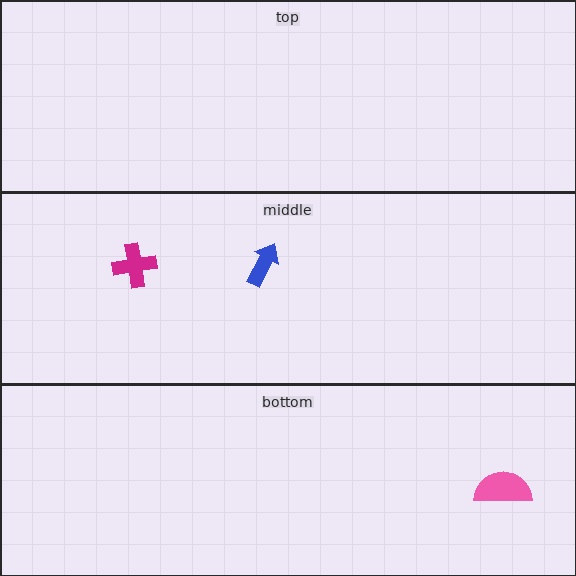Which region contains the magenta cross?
The middle region.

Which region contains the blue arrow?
The middle region.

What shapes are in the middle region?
The blue arrow, the magenta cross.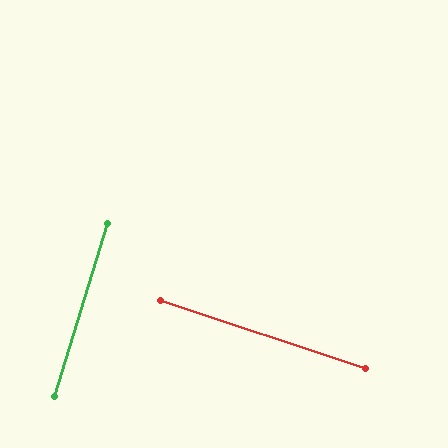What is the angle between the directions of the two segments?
Approximately 89 degrees.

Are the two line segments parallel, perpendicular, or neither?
Perpendicular — they meet at approximately 89°.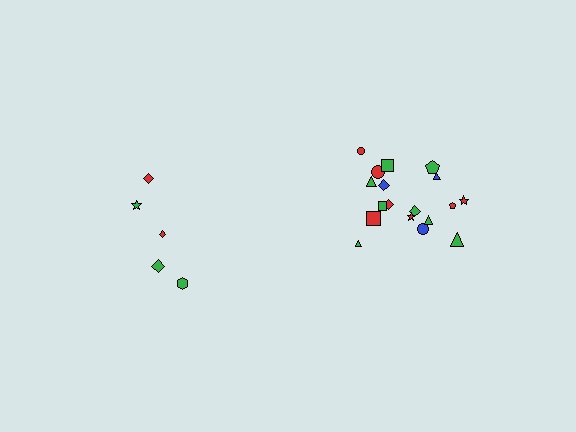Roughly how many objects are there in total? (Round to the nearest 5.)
Roughly 25 objects in total.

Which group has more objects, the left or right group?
The right group.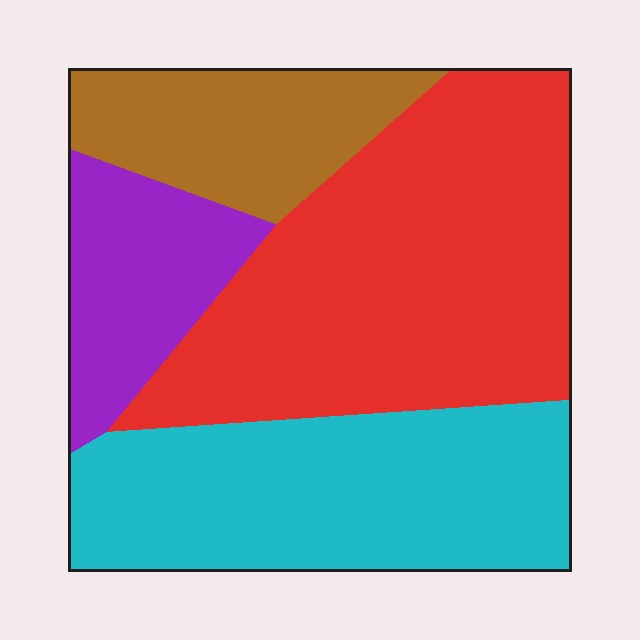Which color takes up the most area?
Red, at roughly 40%.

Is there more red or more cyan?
Red.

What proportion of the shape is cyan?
Cyan covers around 30% of the shape.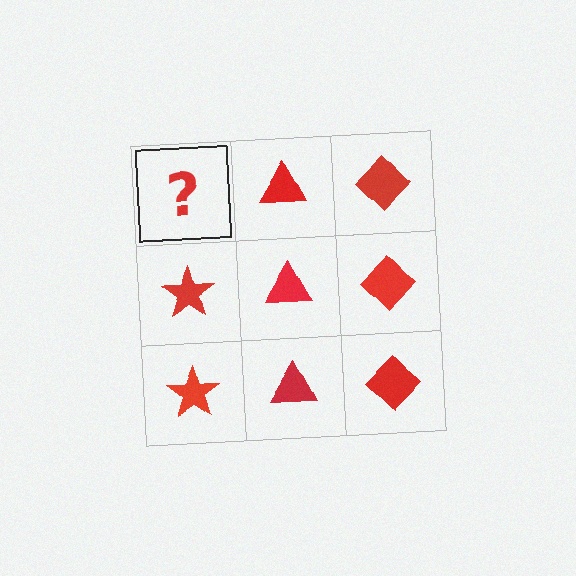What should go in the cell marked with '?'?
The missing cell should contain a red star.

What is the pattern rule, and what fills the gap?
The rule is that each column has a consistent shape. The gap should be filled with a red star.